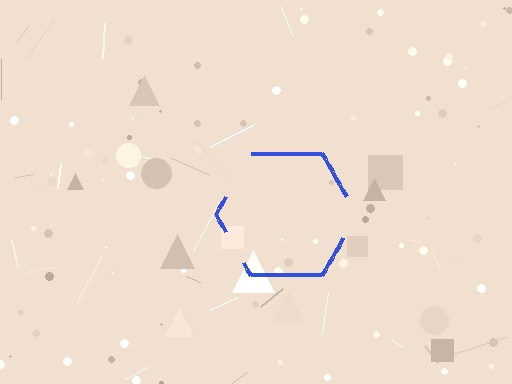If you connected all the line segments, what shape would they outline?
They would outline a hexagon.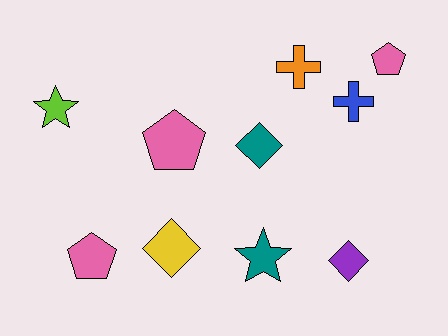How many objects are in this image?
There are 10 objects.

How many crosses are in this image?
There are 2 crosses.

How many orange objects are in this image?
There is 1 orange object.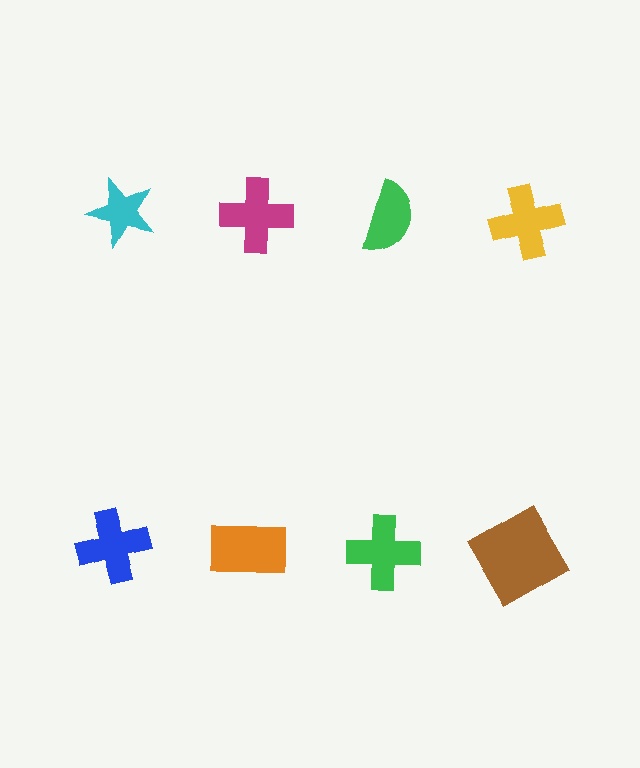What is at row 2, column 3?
A green cross.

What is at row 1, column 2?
A magenta cross.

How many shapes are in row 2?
4 shapes.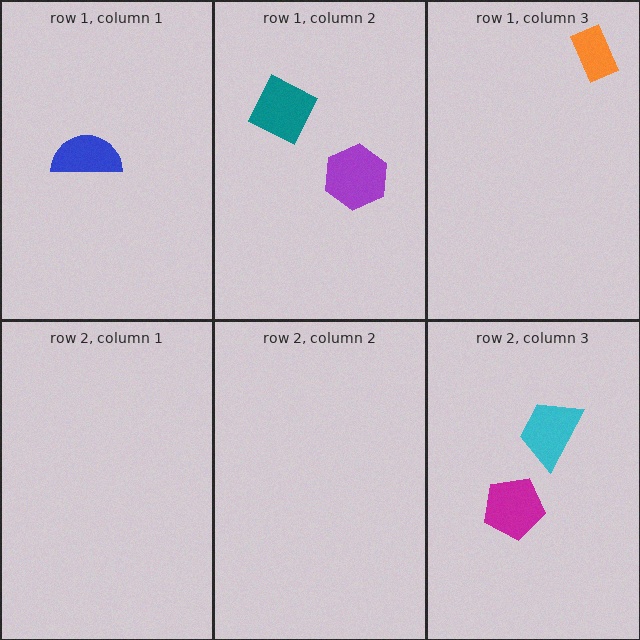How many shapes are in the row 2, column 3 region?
2.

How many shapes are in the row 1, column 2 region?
2.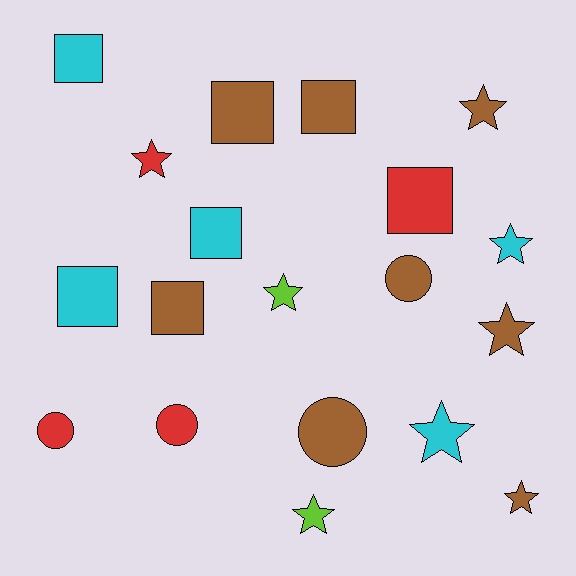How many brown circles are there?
There are 2 brown circles.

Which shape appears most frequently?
Star, with 8 objects.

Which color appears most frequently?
Brown, with 8 objects.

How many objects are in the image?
There are 19 objects.